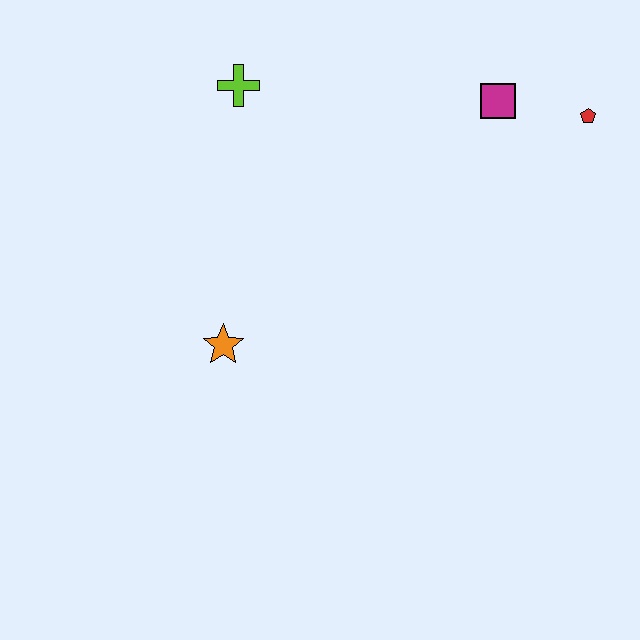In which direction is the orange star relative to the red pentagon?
The orange star is to the left of the red pentagon.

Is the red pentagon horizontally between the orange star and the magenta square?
No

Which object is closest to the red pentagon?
The magenta square is closest to the red pentagon.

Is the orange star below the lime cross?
Yes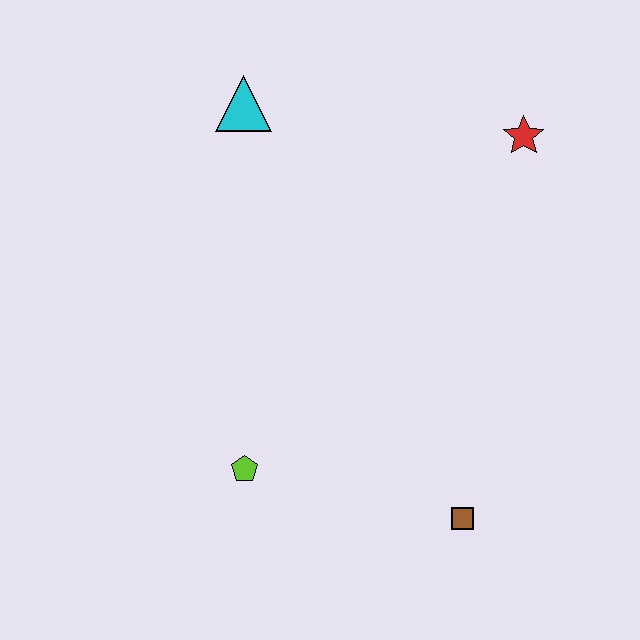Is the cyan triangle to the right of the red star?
No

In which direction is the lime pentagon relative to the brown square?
The lime pentagon is to the left of the brown square.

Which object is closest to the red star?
The cyan triangle is closest to the red star.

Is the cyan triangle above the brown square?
Yes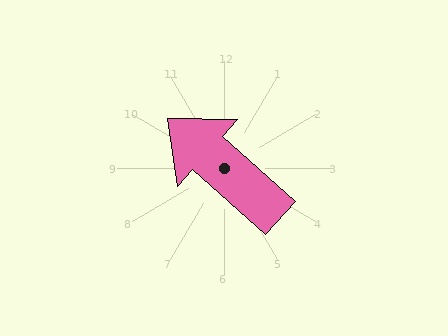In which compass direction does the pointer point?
Northwest.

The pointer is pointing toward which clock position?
Roughly 10 o'clock.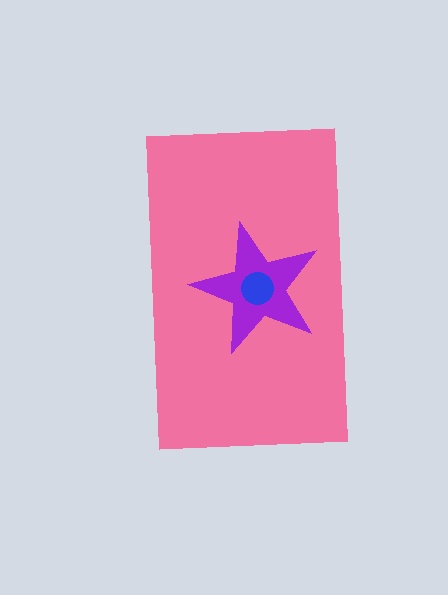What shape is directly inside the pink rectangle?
The purple star.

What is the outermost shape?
The pink rectangle.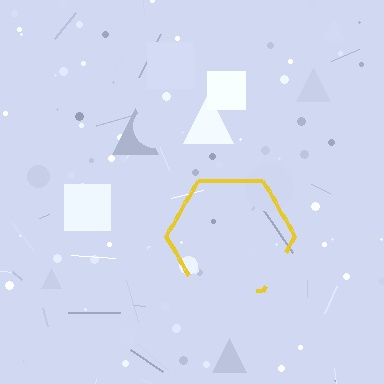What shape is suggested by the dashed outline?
The dashed outline suggests a hexagon.